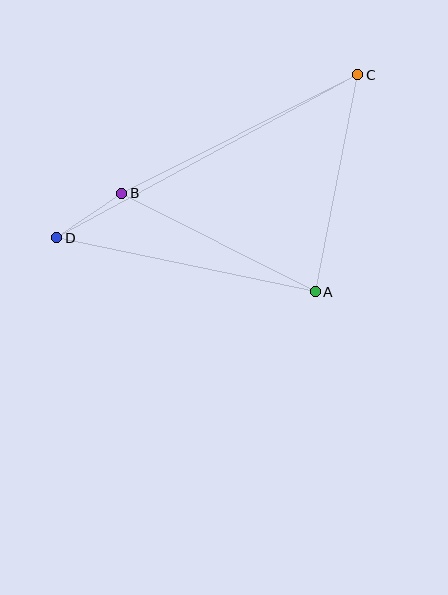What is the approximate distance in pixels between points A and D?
The distance between A and D is approximately 264 pixels.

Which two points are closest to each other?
Points B and D are closest to each other.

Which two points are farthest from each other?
Points C and D are farthest from each other.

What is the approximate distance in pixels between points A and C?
The distance between A and C is approximately 221 pixels.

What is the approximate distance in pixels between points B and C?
The distance between B and C is approximately 264 pixels.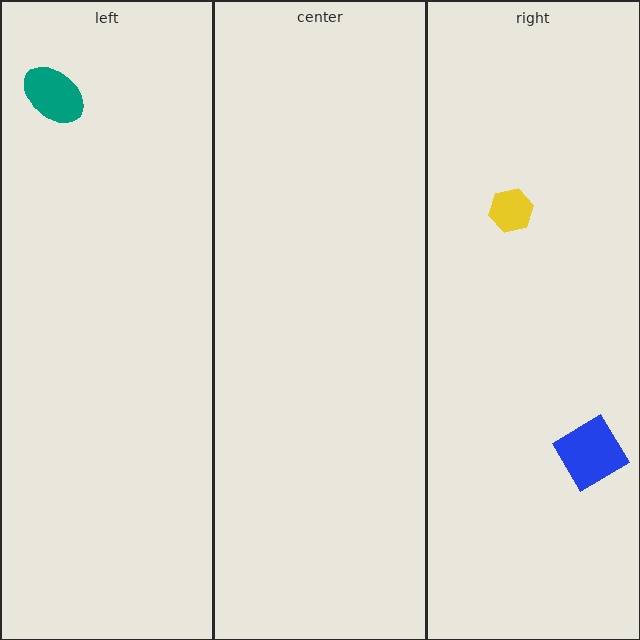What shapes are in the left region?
The teal ellipse.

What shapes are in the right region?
The yellow hexagon, the blue diamond.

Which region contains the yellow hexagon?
The right region.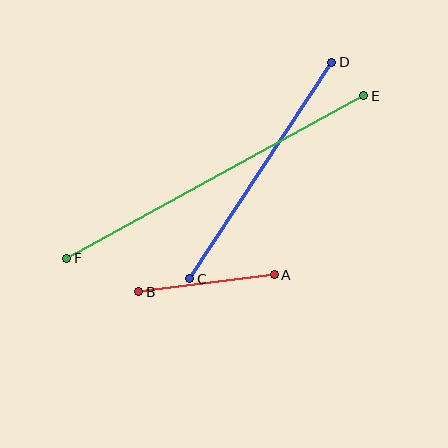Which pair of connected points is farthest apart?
Points E and F are farthest apart.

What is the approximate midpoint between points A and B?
The midpoint is at approximately (207, 283) pixels.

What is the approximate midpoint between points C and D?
The midpoint is at approximately (261, 170) pixels.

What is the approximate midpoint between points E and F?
The midpoint is at approximately (215, 177) pixels.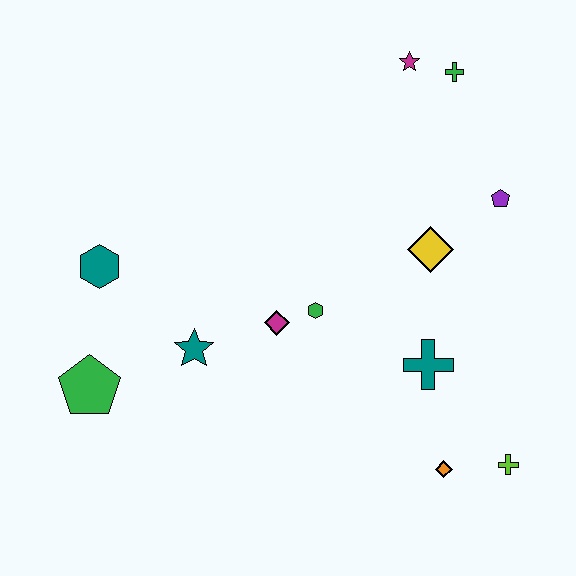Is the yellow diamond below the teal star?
No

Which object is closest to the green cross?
The magenta star is closest to the green cross.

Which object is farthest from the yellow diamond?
The green pentagon is farthest from the yellow diamond.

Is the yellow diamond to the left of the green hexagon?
No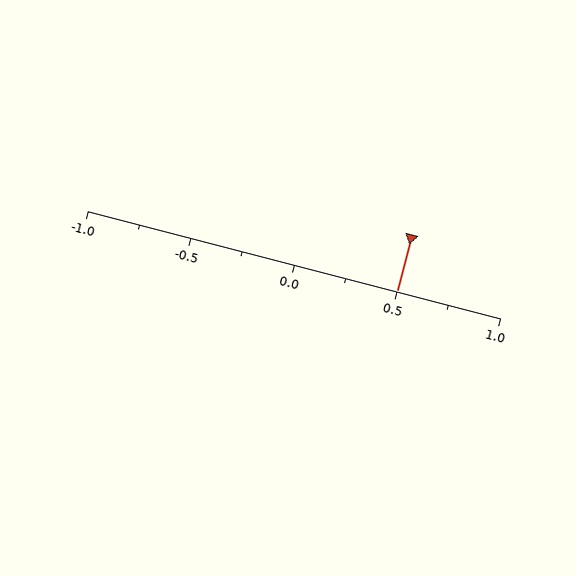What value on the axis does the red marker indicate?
The marker indicates approximately 0.5.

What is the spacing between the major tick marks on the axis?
The major ticks are spaced 0.5 apart.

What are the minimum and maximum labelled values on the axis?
The axis runs from -1.0 to 1.0.